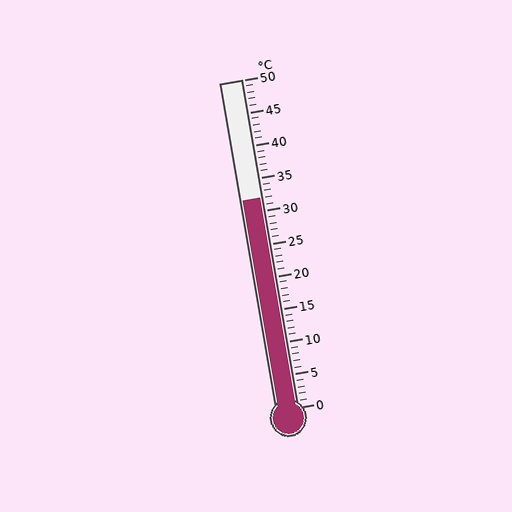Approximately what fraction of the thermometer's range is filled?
The thermometer is filled to approximately 65% of its range.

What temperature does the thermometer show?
The thermometer shows approximately 32°C.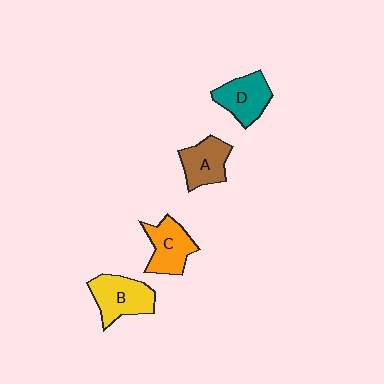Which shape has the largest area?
Shape B (yellow).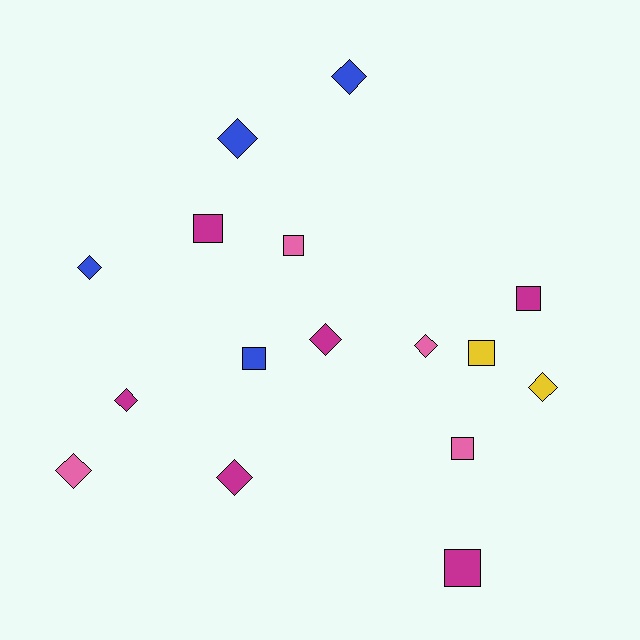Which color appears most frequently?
Magenta, with 6 objects.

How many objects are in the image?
There are 16 objects.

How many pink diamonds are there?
There are 2 pink diamonds.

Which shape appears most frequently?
Diamond, with 9 objects.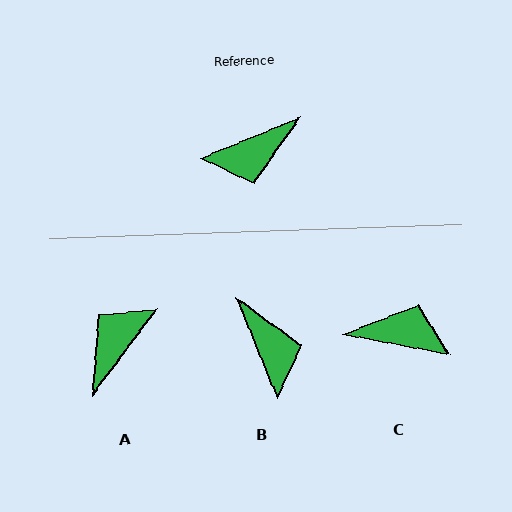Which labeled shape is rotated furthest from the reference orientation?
A, about 149 degrees away.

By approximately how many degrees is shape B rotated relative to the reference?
Approximately 90 degrees counter-clockwise.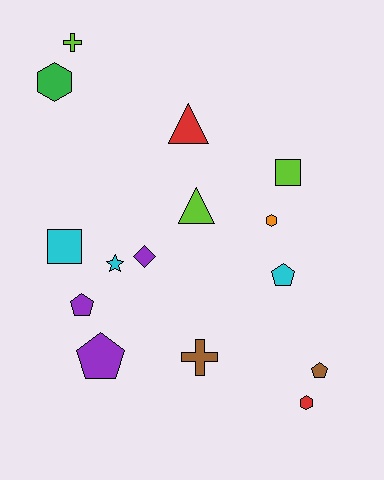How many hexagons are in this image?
There are 3 hexagons.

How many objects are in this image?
There are 15 objects.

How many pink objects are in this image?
There are no pink objects.